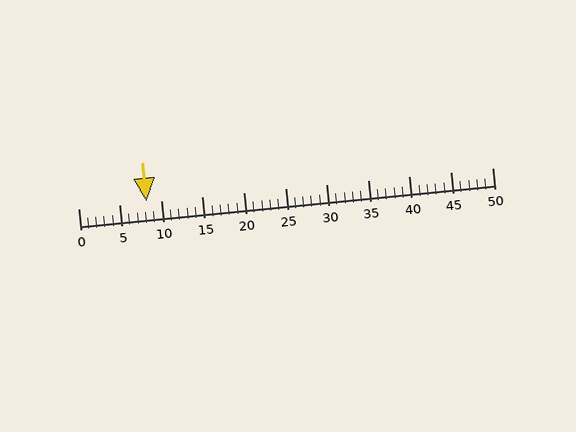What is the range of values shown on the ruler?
The ruler shows values from 0 to 50.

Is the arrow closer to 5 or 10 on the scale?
The arrow is closer to 10.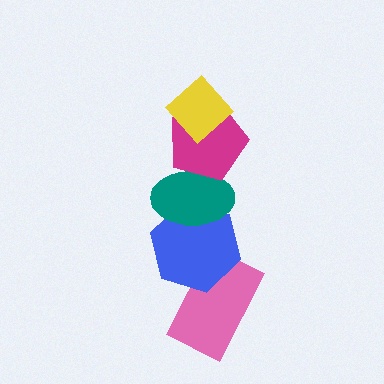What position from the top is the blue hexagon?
The blue hexagon is 4th from the top.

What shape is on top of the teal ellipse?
The magenta pentagon is on top of the teal ellipse.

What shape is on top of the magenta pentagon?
The yellow diamond is on top of the magenta pentagon.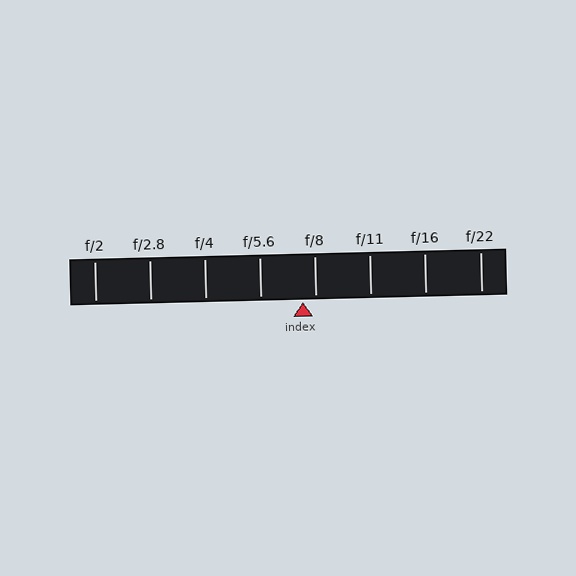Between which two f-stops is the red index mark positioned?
The index mark is between f/5.6 and f/8.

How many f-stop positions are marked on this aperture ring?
There are 8 f-stop positions marked.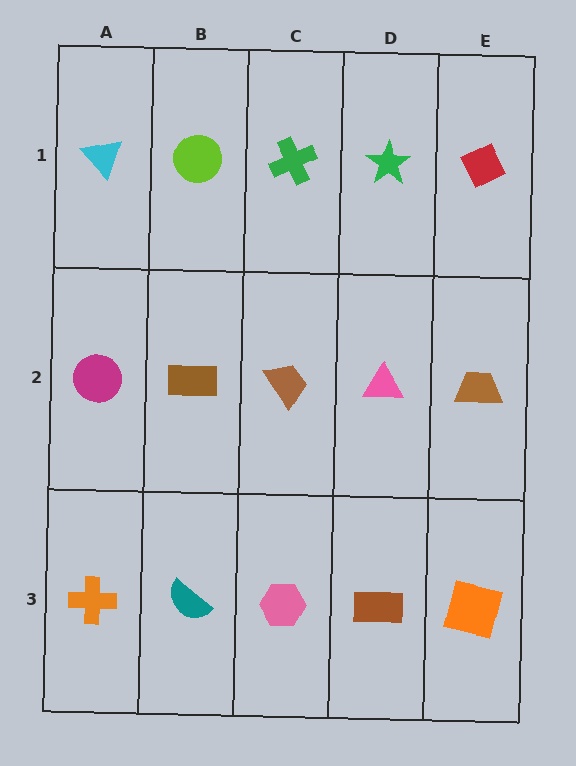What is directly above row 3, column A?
A magenta circle.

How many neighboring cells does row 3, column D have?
3.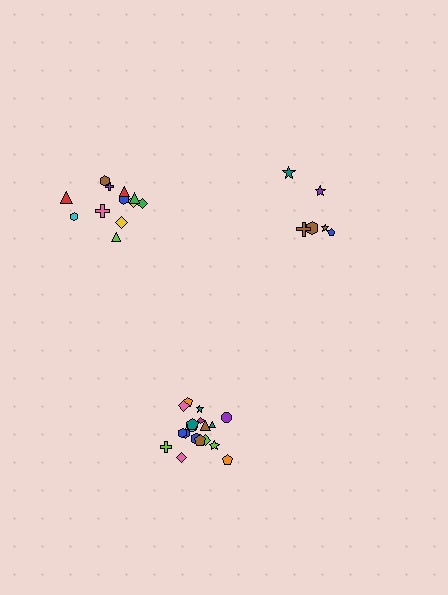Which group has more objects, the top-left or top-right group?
The top-left group.